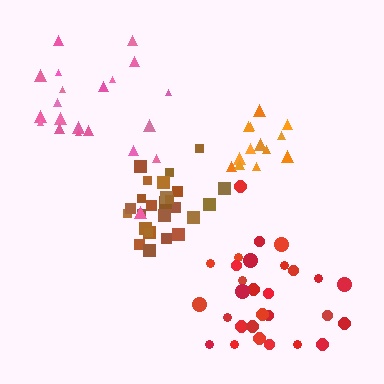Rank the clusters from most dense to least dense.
brown, orange, red, pink.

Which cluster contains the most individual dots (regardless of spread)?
Red (29).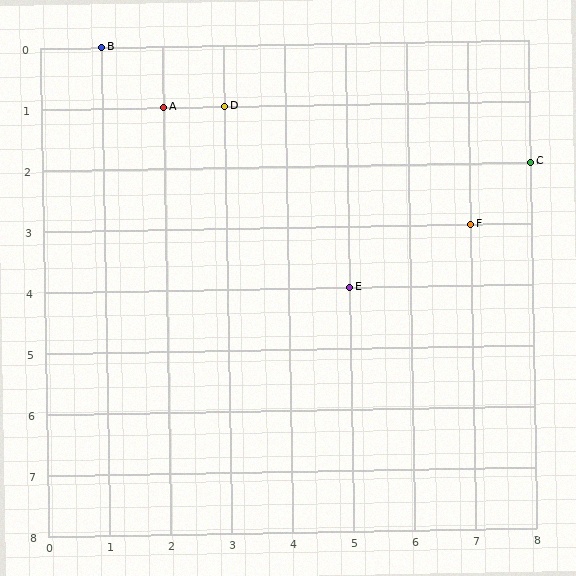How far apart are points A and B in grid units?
Points A and B are 1 column and 1 row apart (about 1.4 grid units diagonally).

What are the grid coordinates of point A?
Point A is at grid coordinates (2, 1).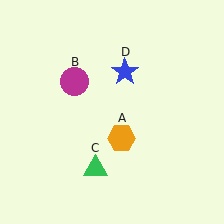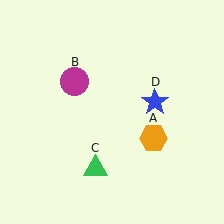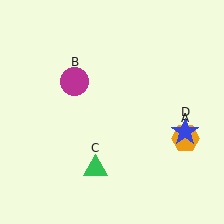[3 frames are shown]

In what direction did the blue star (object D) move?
The blue star (object D) moved down and to the right.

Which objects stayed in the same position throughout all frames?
Magenta circle (object B) and green triangle (object C) remained stationary.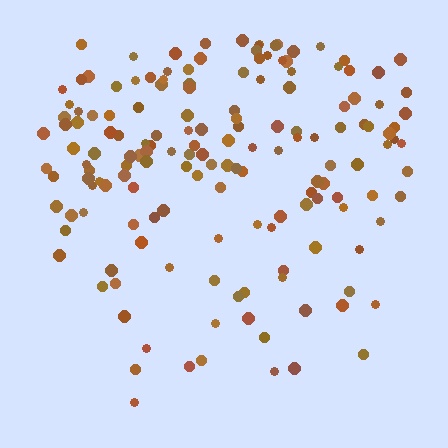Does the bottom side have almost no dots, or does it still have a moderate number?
Still a moderate number, just noticeably fewer than the top.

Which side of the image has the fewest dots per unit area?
The bottom.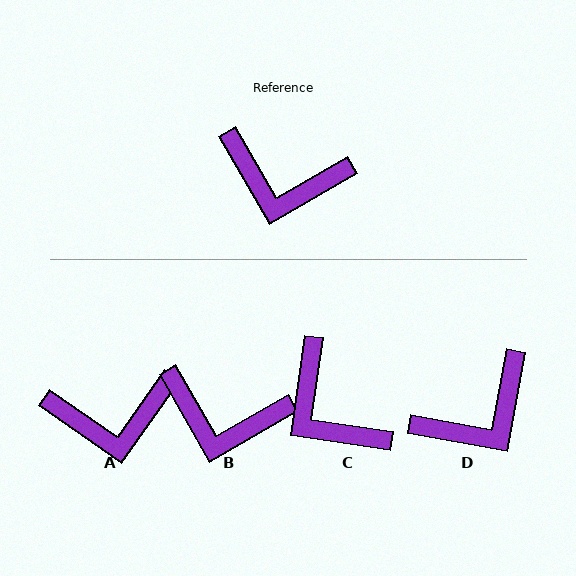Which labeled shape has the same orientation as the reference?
B.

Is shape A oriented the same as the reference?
No, it is off by about 25 degrees.